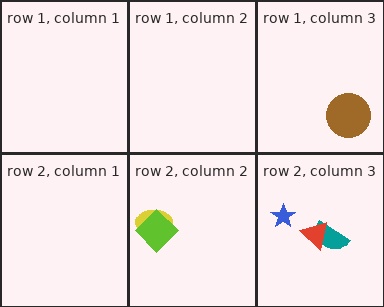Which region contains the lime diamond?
The row 2, column 2 region.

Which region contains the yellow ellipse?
The row 2, column 2 region.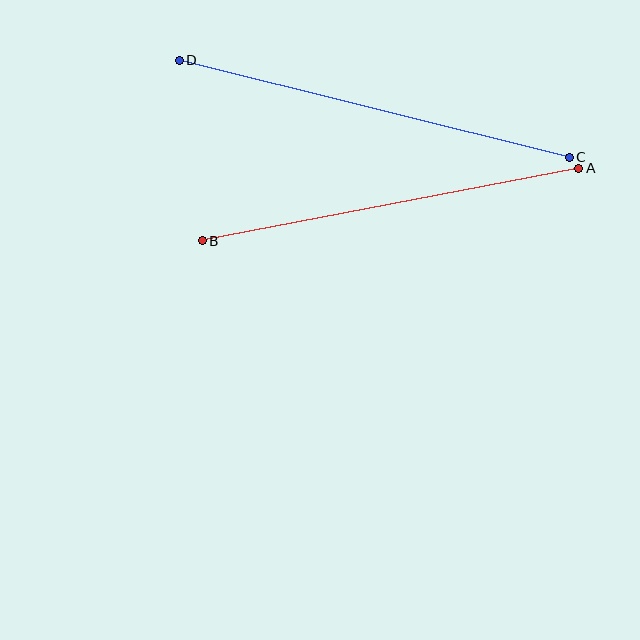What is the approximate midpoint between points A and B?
The midpoint is at approximately (391, 205) pixels.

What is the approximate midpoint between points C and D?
The midpoint is at approximately (374, 109) pixels.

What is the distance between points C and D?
The distance is approximately 402 pixels.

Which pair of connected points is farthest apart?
Points C and D are farthest apart.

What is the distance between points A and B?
The distance is approximately 384 pixels.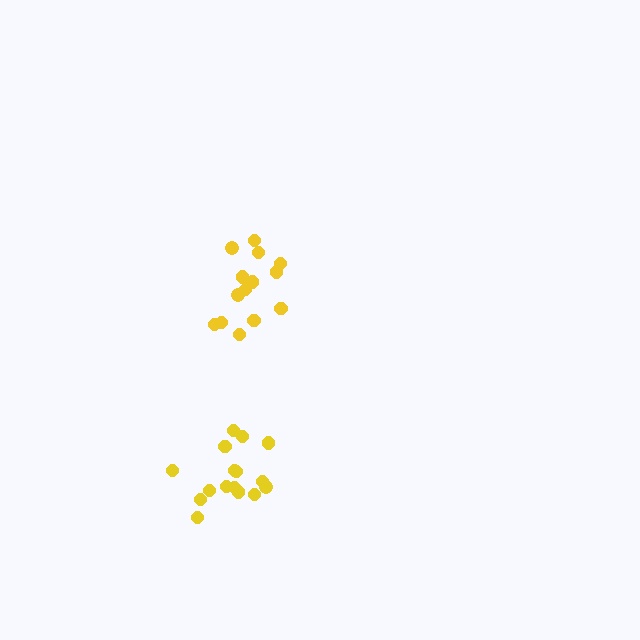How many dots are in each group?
Group 1: 14 dots, Group 2: 16 dots (30 total).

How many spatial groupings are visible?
There are 2 spatial groupings.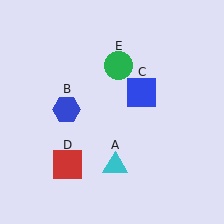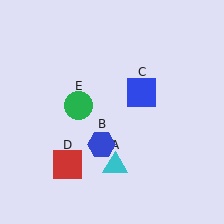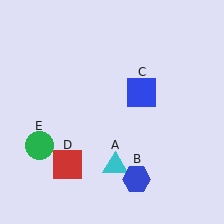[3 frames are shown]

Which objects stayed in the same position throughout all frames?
Cyan triangle (object A) and blue square (object C) and red square (object D) remained stationary.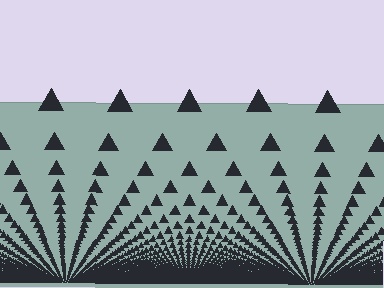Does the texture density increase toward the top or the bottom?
Density increases toward the bottom.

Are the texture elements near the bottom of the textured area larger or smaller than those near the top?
Smaller. The gradient is inverted — elements near the bottom are smaller and denser.